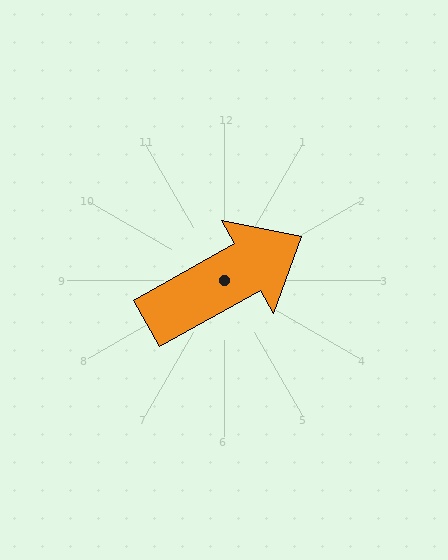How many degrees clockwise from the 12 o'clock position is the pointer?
Approximately 61 degrees.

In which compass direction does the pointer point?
Northeast.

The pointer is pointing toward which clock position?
Roughly 2 o'clock.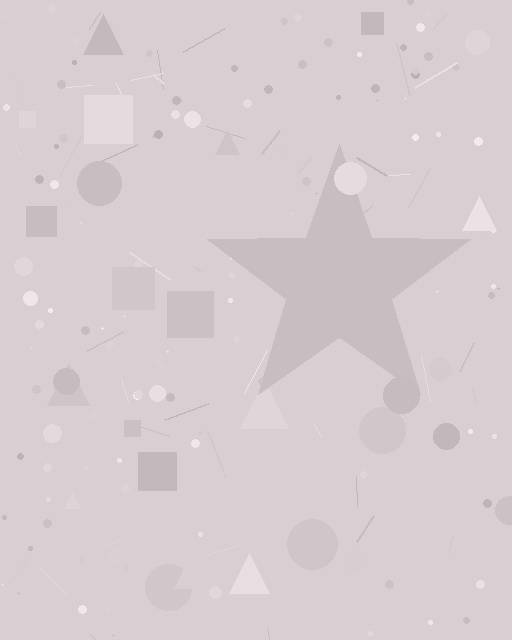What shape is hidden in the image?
A star is hidden in the image.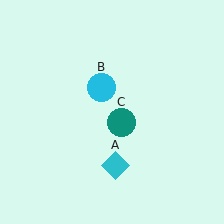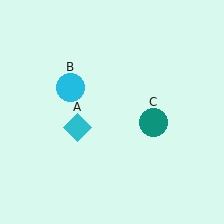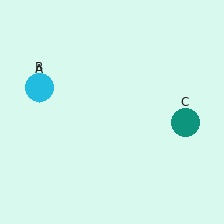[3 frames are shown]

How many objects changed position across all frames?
3 objects changed position: cyan diamond (object A), cyan circle (object B), teal circle (object C).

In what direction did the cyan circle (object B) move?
The cyan circle (object B) moved left.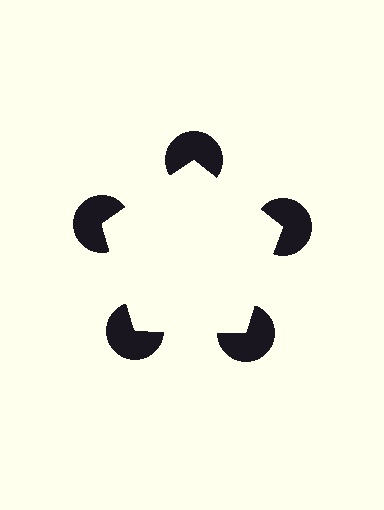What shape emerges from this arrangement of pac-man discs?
An illusory pentagon — its edges are inferred from the aligned wedge cuts in the pac-man discs, not physically drawn.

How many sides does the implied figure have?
5 sides.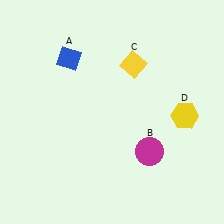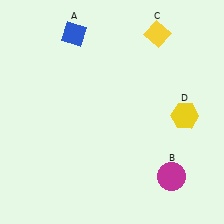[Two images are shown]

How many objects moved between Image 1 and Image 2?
3 objects moved between the two images.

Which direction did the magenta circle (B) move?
The magenta circle (B) moved down.